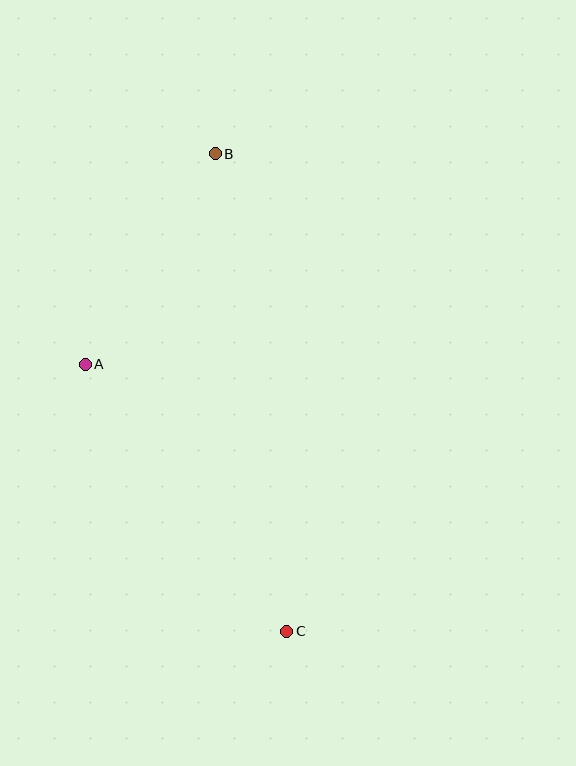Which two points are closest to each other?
Points A and B are closest to each other.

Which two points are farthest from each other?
Points B and C are farthest from each other.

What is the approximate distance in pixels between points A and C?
The distance between A and C is approximately 334 pixels.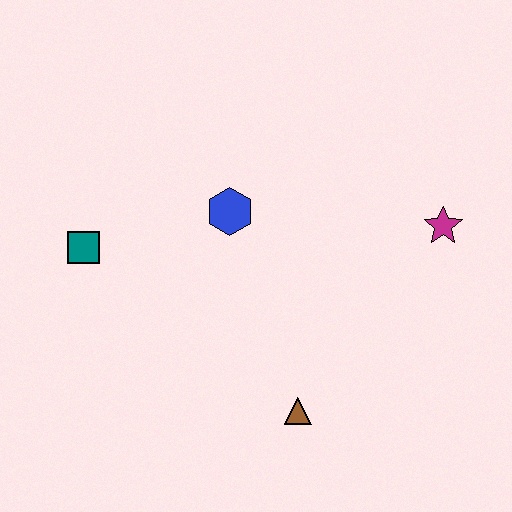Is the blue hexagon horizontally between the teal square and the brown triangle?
Yes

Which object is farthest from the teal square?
The magenta star is farthest from the teal square.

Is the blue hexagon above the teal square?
Yes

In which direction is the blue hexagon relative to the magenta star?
The blue hexagon is to the left of the magenta star.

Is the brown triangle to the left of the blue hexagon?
No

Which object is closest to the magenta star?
The blue hexagon is closest to the magenta star.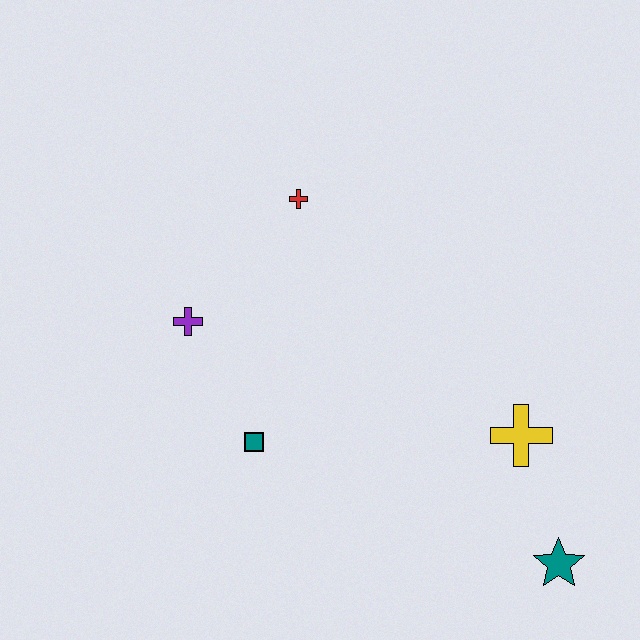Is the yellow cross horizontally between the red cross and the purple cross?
No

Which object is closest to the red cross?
The purple cross is closest to the red cross.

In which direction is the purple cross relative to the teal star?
The purple cross is to the left of the teal star.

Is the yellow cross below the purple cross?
Yes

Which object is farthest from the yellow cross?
The purple cross is farthest from the yellow cross.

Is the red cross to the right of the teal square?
Yes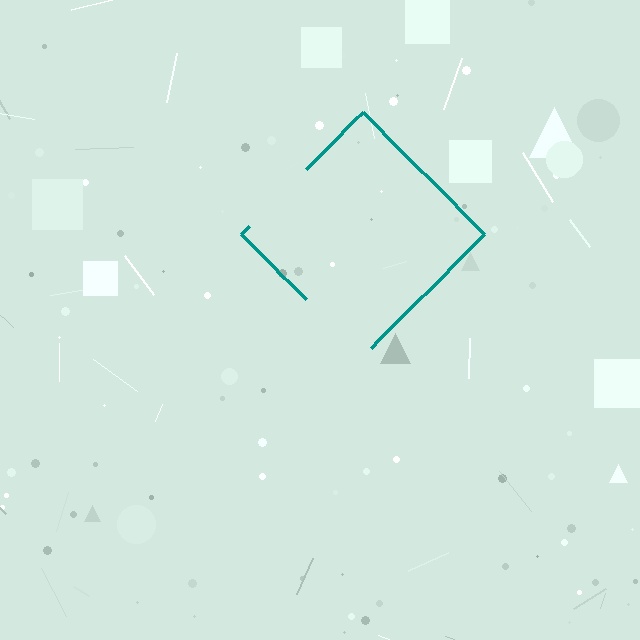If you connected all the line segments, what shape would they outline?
They would outline a diamond.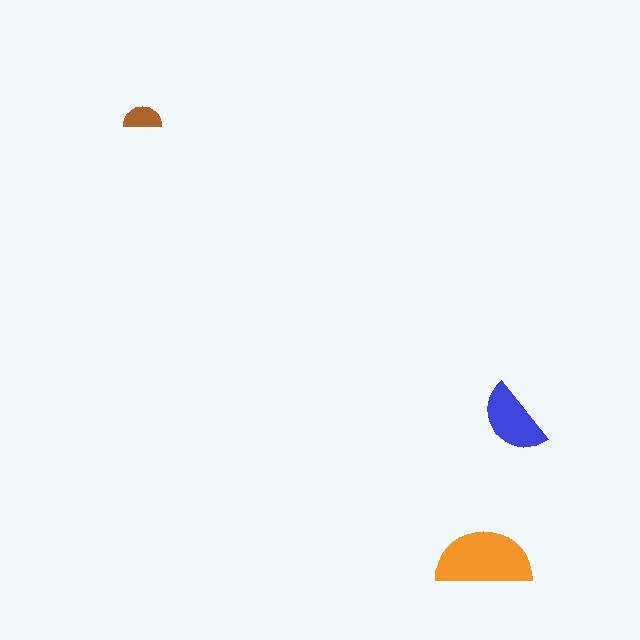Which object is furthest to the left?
The brown semicircle is leftmost.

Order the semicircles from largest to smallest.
the orange one, the blue one, the brown one.